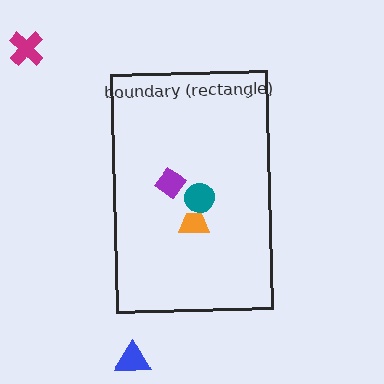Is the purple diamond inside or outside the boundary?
Inside.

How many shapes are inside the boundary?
3 inside, 2 outside.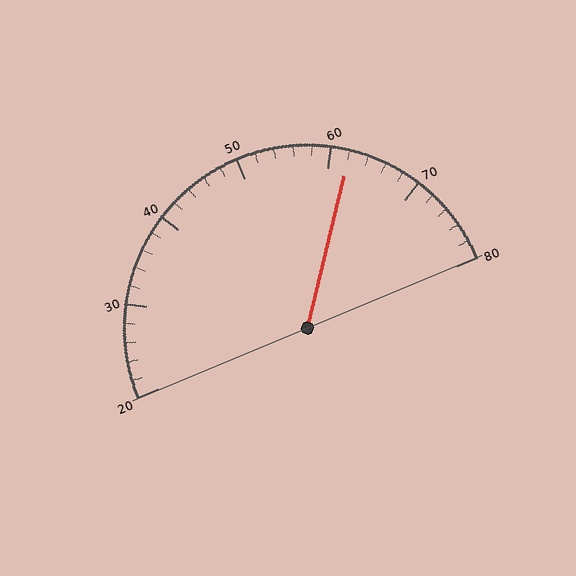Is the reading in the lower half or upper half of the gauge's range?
The reading is in the upper half of the range (20 to 80).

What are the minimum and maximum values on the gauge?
The gauge ranges from 20 to 80.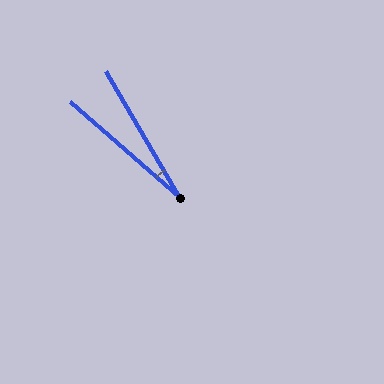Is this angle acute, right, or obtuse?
It is acute.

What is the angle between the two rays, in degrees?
Approximately 19 degrees.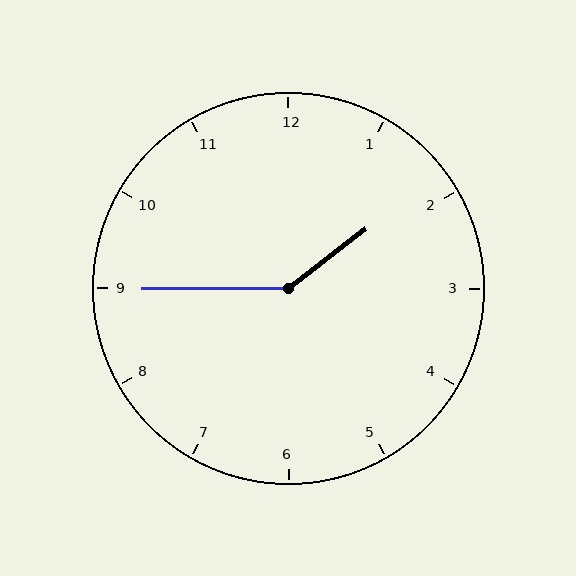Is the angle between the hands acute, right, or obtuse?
It is obtuse.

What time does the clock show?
1:45.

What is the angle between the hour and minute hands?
Approximately 142 degrees.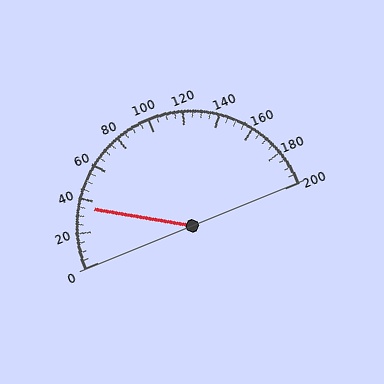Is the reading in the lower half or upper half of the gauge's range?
The reading is in the lower half of the range (0 to 200).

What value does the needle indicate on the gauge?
The needle indicates approximately 35.